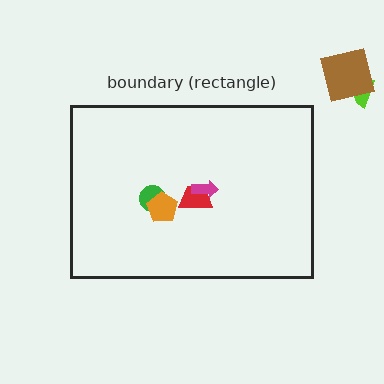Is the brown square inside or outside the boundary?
Outside.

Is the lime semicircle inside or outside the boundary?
Outside.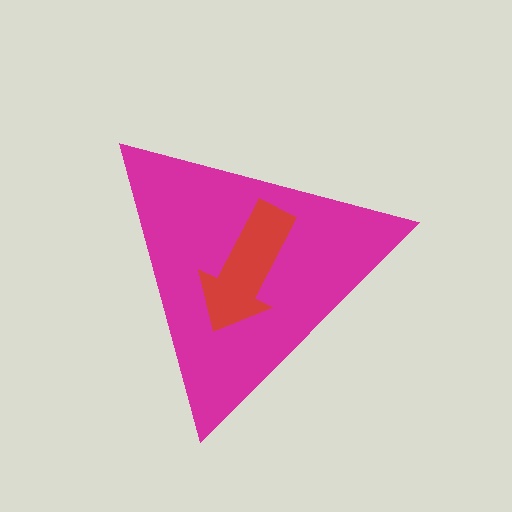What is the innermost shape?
The red arrow.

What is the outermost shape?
The magenta triangle.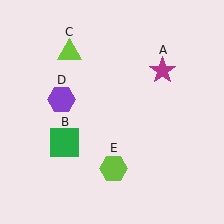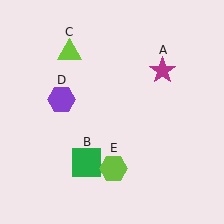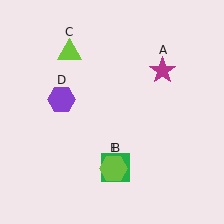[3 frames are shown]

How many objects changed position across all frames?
1 object changed position: green square (object B).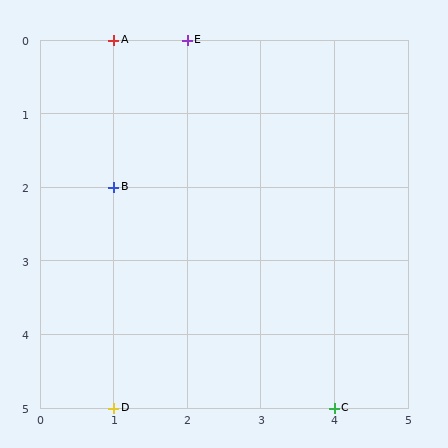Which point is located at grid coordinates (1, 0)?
Point A is at (1, 0).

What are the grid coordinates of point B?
Point B is at grid coordinates (1, 2).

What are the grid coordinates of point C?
Point C is at grid coordinates (4, 5).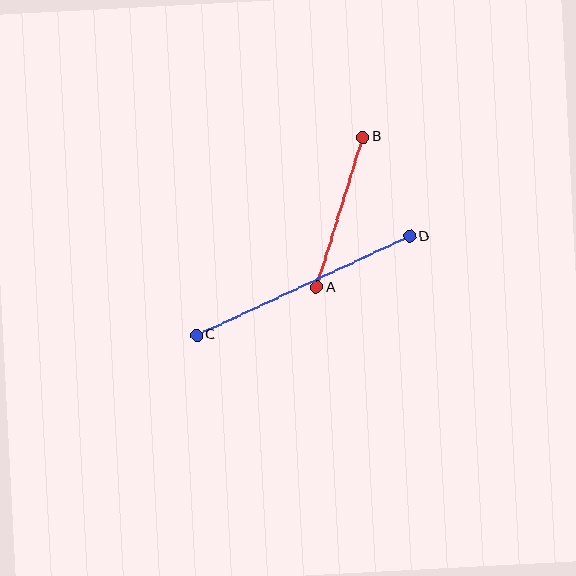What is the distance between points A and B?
The distance is approximately 157 pixels.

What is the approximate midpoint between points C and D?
The midpoint is at approximately (303, 286) pixels.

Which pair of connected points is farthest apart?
Points C and D are farthest apart.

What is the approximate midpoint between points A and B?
The midpoint is at approximately (340, 212) pixels.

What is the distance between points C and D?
The distance is approximately 235 pixels.